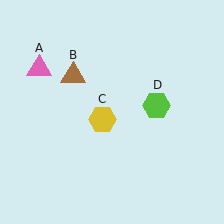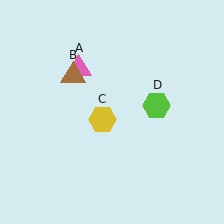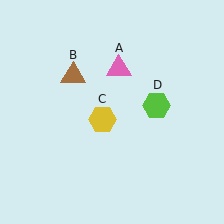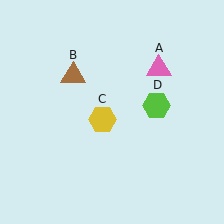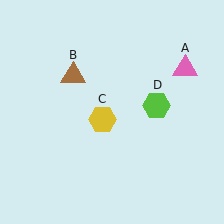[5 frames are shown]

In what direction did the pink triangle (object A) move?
The pink triangle (object A) moved right.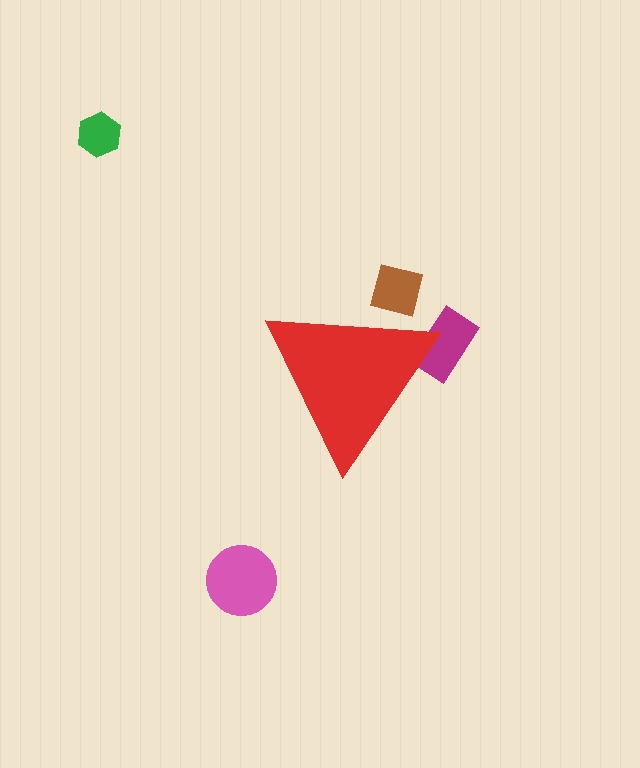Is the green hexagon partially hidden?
No, the green hexagon is fully visible.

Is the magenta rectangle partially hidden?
Yes, the magenta rectangle is partially hidden behind the red triangle.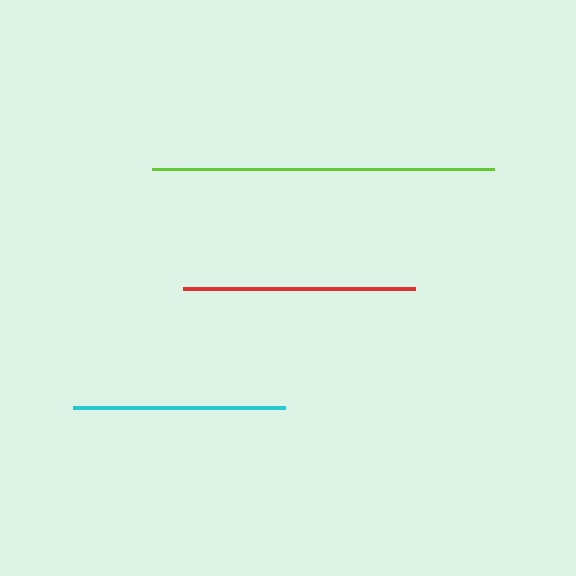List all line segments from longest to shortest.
From longest to shortest: lime, red, cyan.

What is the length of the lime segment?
The lime segment is approximately 341 pixels long.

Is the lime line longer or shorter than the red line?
The lime line is longer than the red line.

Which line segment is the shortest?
The cyan line is the shortest at approximately 212 pixels.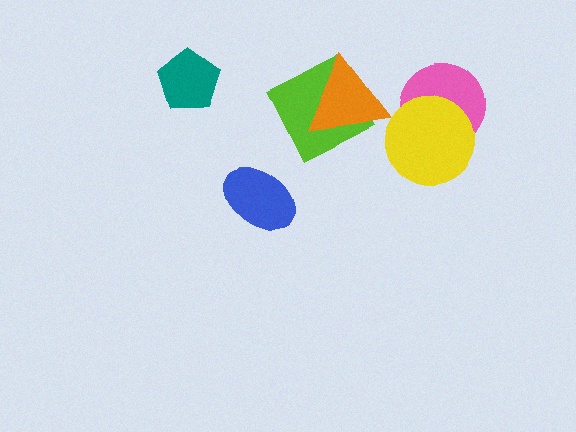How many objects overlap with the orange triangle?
1 object overlaps with the orange triangle.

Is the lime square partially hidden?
Yes, it is partially covered by another shape.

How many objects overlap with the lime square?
1 object overlaps with the lime square.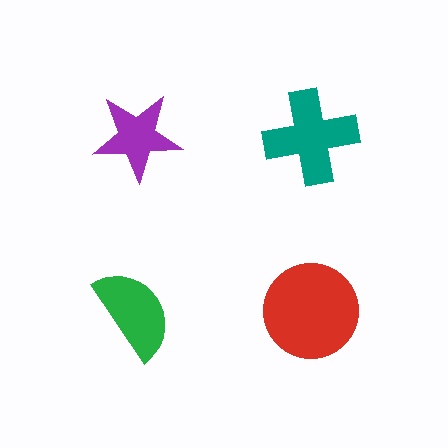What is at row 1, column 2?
A teal cross.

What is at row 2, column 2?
A red circle.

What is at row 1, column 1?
A purple star.